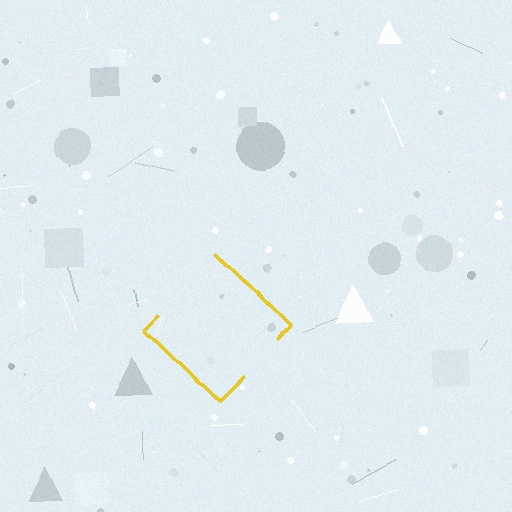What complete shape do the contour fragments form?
The contour fragments form a diamond.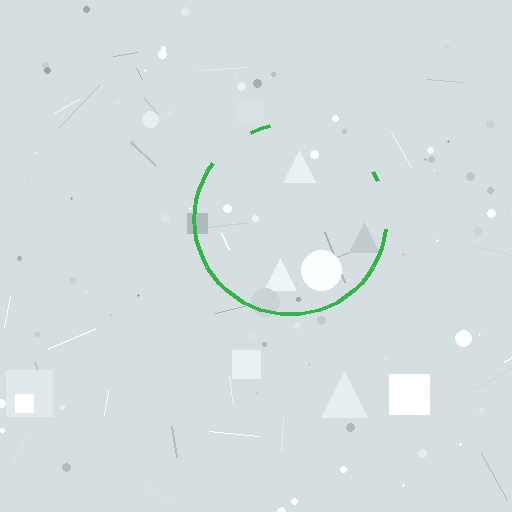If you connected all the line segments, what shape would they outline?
They would outline a circle.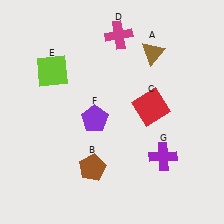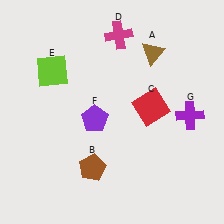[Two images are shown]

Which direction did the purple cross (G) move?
The purple cross (G) moved up.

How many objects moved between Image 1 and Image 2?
1 object moved between the two images.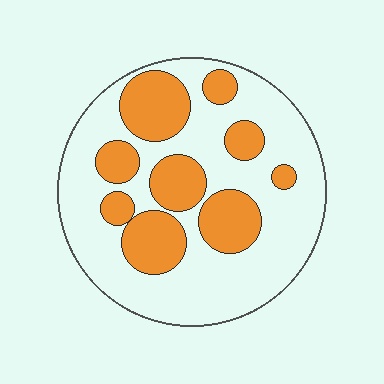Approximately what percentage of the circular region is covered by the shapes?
Approximately 35%.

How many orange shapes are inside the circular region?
9.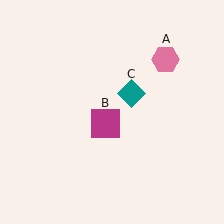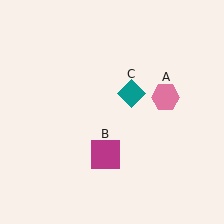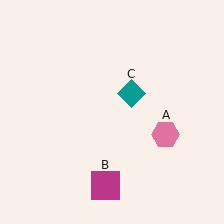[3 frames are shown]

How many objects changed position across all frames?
2 objects changed position: pink hexagon (object A), magenta square (object B).